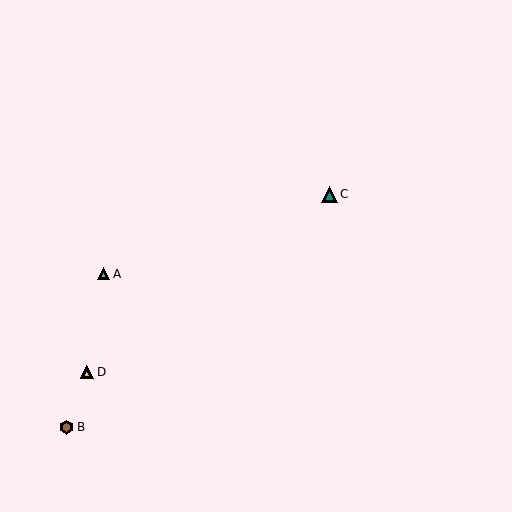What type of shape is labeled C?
Shape C is a teal triangle.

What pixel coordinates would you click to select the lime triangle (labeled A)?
Click at (104, 274) to select the lime triangle A.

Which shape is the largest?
The teal triangle (labeled C) is the largest.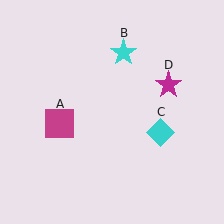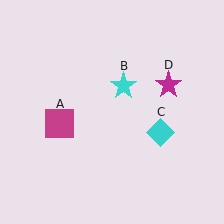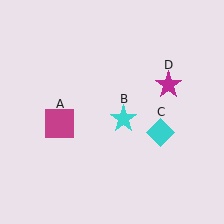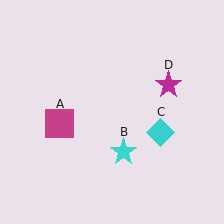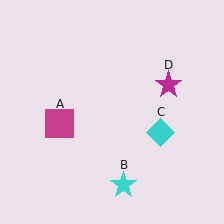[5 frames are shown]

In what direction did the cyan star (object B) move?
The cyan star (object B) moved down.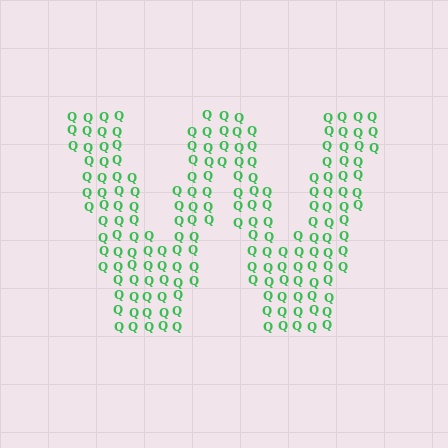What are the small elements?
The small elements are letter Q's.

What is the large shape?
The large shape is the letter W.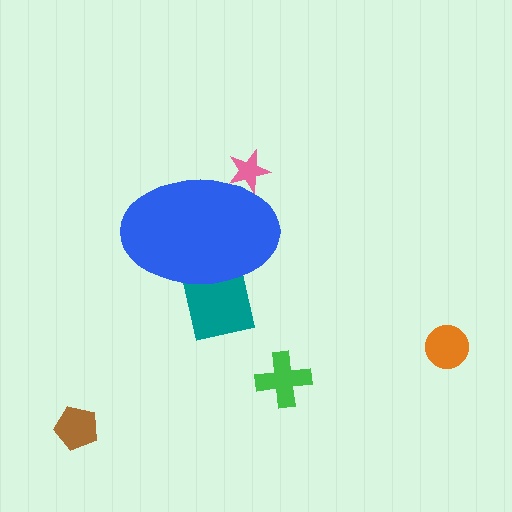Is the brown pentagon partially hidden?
No, the brown pentagon is fully visible.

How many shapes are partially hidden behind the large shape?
2 shapes are partially hidden.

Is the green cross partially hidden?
No, the green cross is fully visible.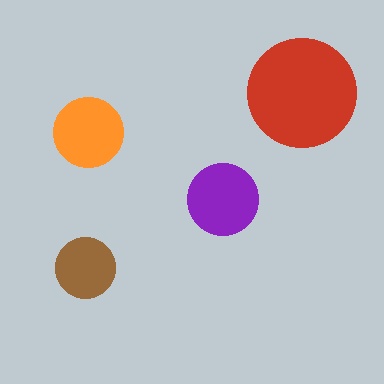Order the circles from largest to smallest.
the red one, the purple one, the orange one, the brown one.